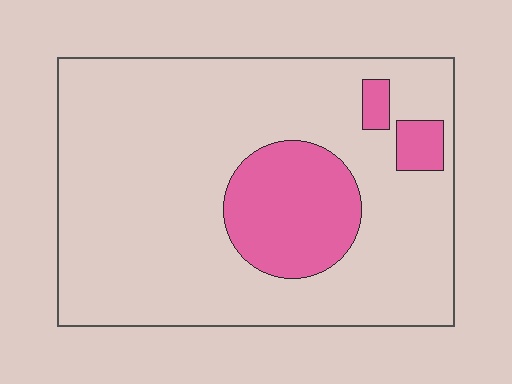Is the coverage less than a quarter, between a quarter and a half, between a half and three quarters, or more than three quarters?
Less than a quarter.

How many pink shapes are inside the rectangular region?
3.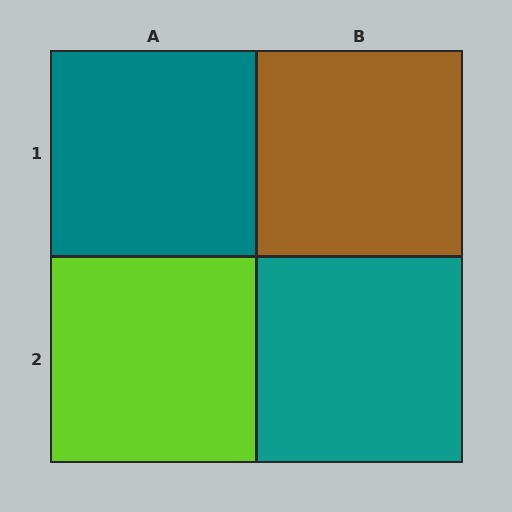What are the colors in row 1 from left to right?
Teal, brown.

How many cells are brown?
1 cell is brown.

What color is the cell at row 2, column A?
Lime.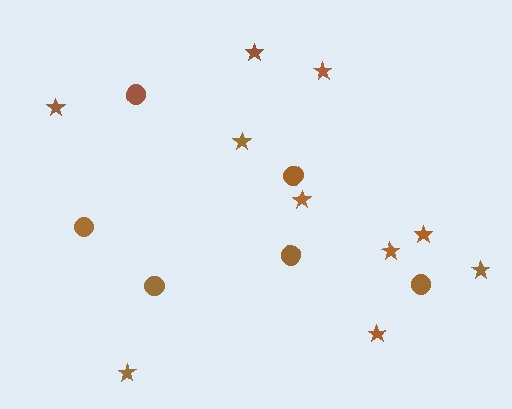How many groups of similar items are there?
There are 2 groups: one group of circles (6) and one group of stars (10).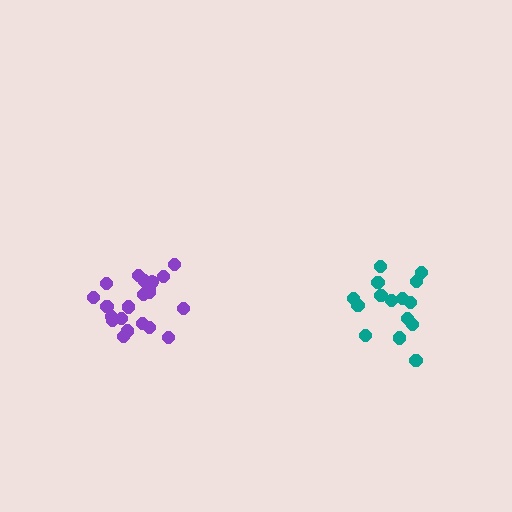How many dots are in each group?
Group 1: 15 dots, Group 2: 21 dots (36 total).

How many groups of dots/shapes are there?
There are 2 groups.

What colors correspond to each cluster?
The clusters are colored: teal, purple.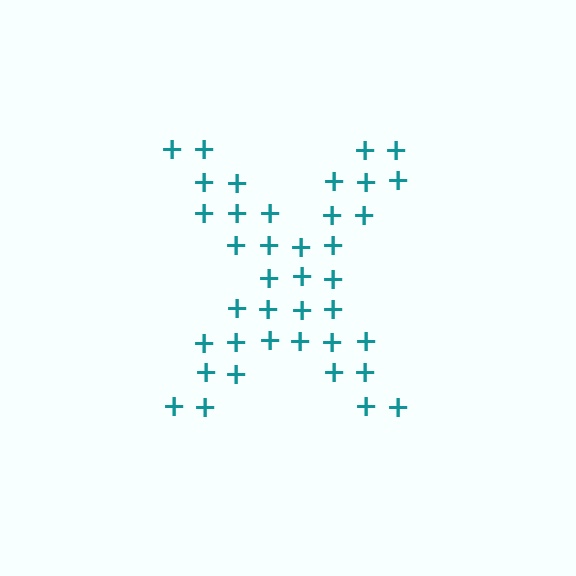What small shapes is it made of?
It is made of small plus signs.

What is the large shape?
The large shape is the letter X.